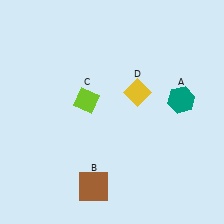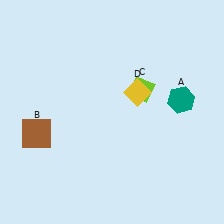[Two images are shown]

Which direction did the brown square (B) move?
The brown square (B) moved left.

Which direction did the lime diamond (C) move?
The lime diamond (C) moved right.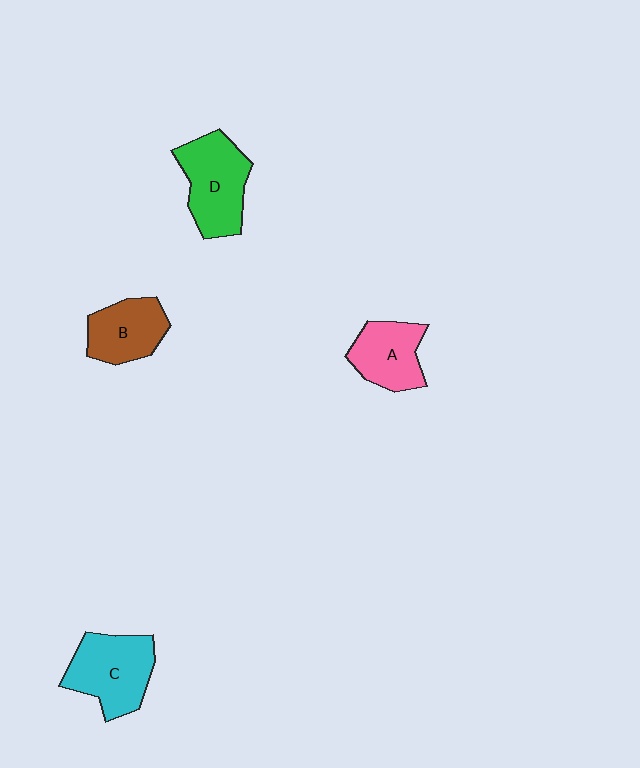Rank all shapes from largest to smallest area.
From largest to smallest: C (cyan), D (green), A (pink), B (brown).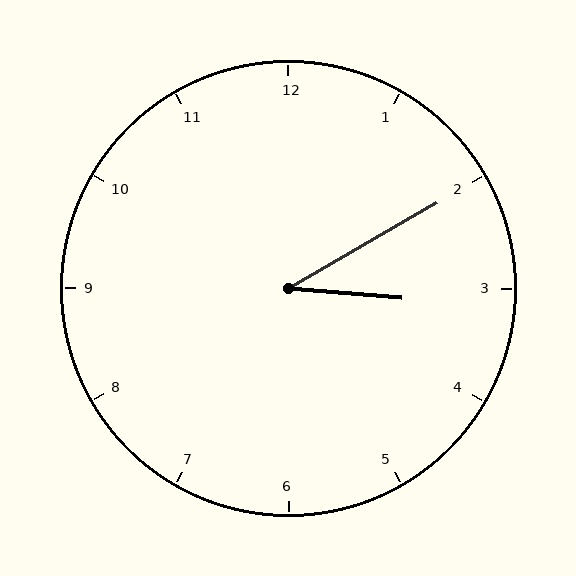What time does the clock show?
3:10.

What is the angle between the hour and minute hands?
Approximately 35 degrees.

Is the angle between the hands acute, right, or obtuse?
It is acute.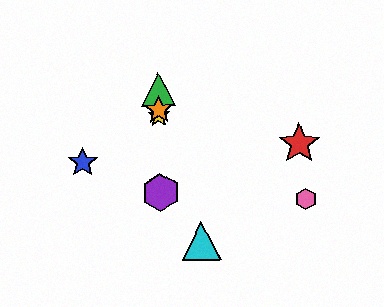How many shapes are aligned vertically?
4 shapes (the green triangle, the yellow star, the purple hexagon, the orange star) are aligned vertically.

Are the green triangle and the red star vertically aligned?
No, the green triangle is at x≈159 and the red star is at x≈299.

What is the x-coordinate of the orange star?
The orange star is at x≈159.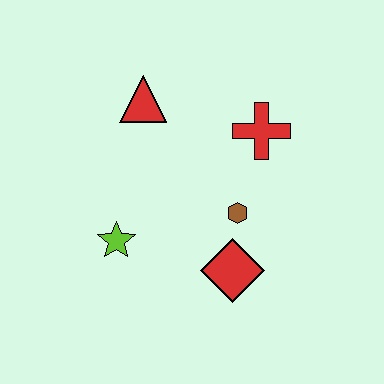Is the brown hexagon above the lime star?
Yes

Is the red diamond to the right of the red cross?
No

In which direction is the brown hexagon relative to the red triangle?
The brown hexagon is below the red triangle.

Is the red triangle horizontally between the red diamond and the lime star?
Yes